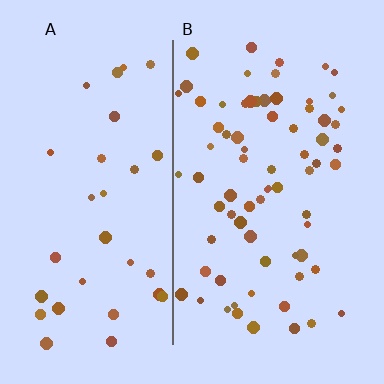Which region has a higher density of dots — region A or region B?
B (the right).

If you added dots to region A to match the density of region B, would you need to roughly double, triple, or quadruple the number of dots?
Approximately double.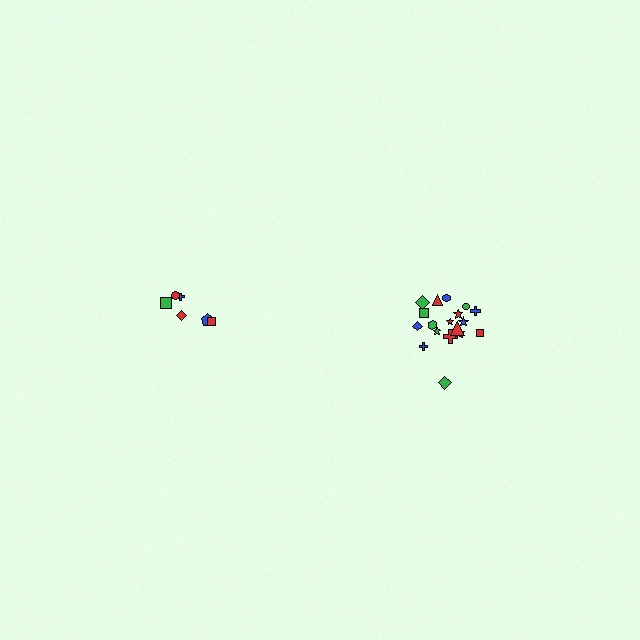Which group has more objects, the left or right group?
The right group.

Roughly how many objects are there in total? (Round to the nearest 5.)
Roughly 25 objects in total.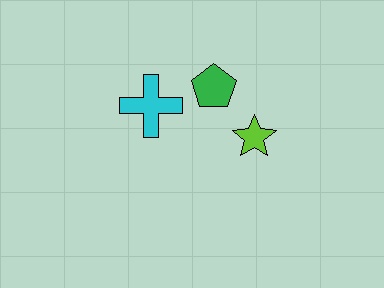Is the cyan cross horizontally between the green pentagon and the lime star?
No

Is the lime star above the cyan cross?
No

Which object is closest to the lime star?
The green pentagon is closest to the lime star.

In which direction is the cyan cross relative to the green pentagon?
The cyan cross is to the left of the green pentagon.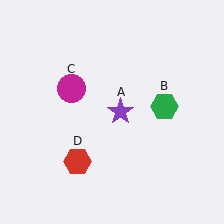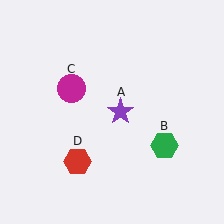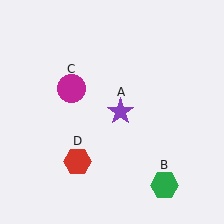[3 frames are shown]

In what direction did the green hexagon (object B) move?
The green hexagon (object B) moved down.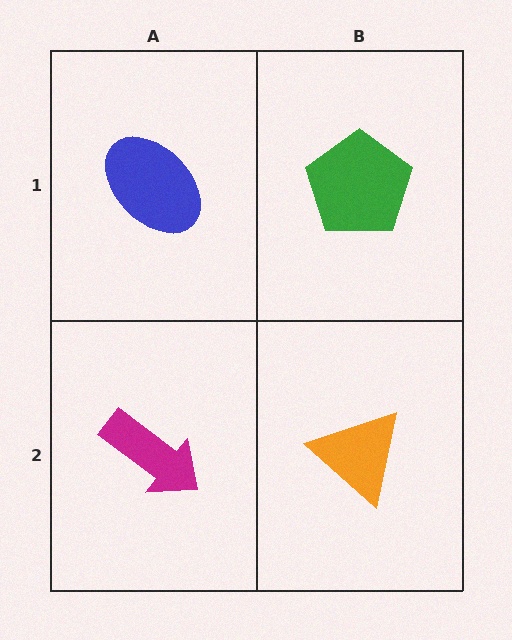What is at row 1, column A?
A blue ellipse.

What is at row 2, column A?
A magenta arrow.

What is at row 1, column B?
A green pentagon.